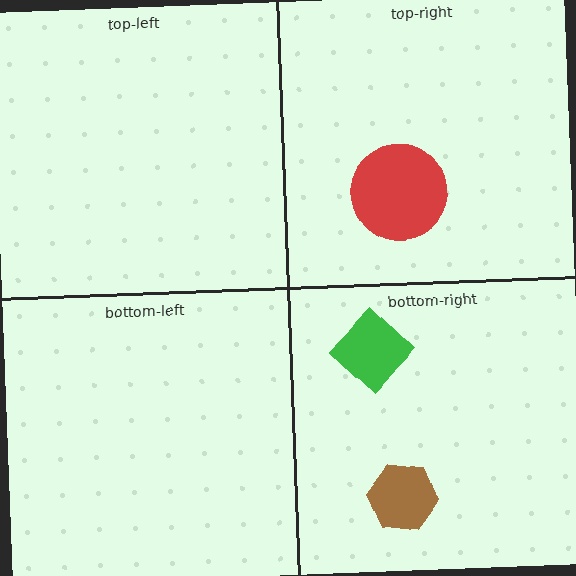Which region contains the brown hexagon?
The bottom-right region.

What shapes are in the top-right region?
The red circle.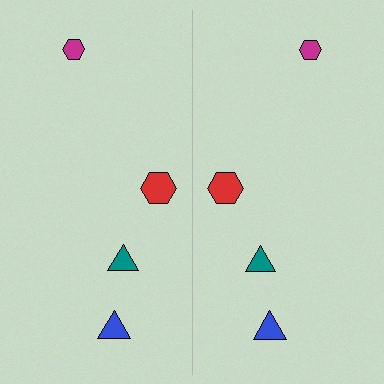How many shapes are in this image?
There are 8 shapes in this image.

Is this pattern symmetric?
Yes, this pattern has bilateral (reflection) symmetry.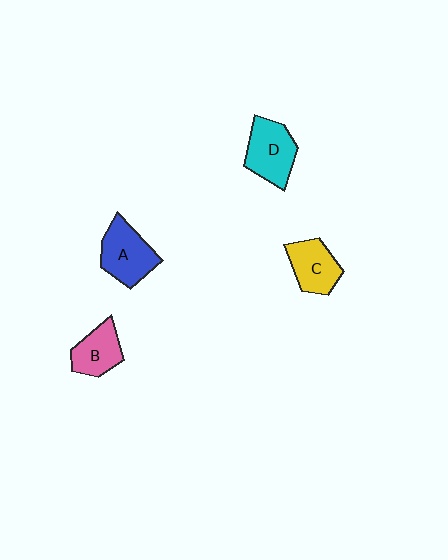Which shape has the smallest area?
Shape B (pink).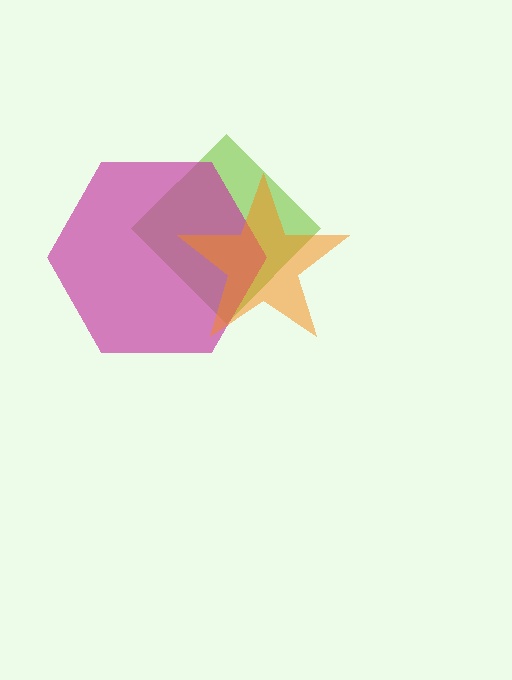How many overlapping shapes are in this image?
There are 3 overlapping shapes in the image.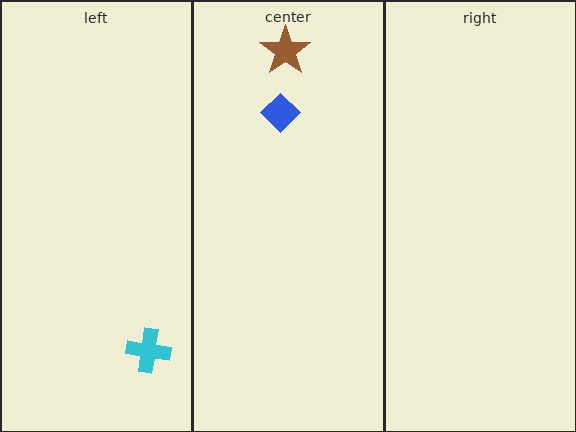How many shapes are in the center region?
2.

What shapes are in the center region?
The brown star, the blue diamond.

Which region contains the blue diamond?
The center region.